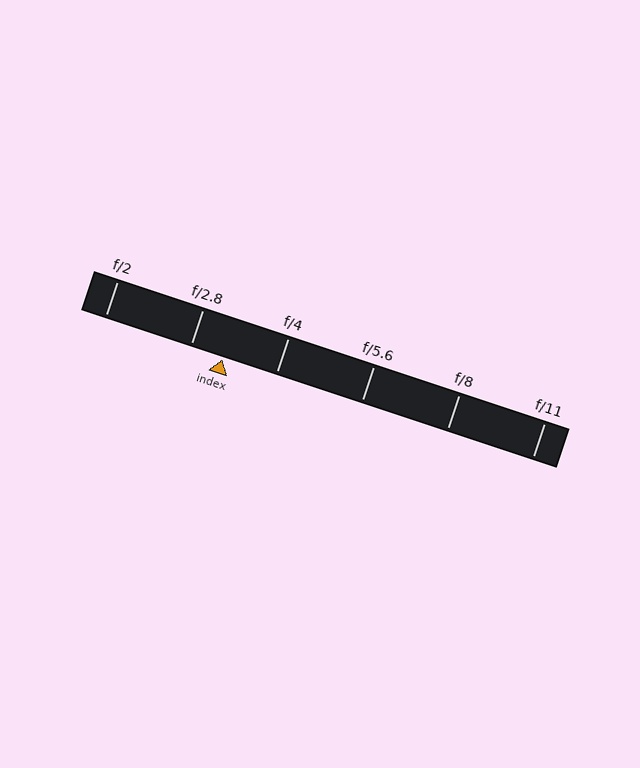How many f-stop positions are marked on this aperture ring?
There are 6 f-stop positions marked.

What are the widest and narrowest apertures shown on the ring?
The widest aperture shown is f/2 and the narrowest is f/11.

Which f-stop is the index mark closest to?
The index mark is closest to f/2.8.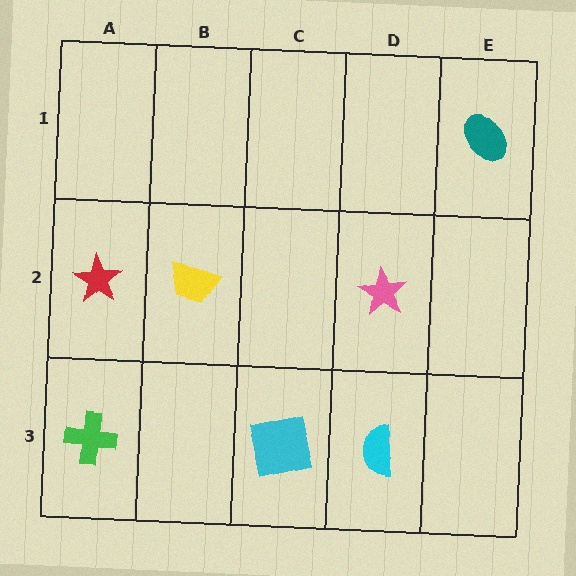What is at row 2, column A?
A red star.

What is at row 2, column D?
A pink star.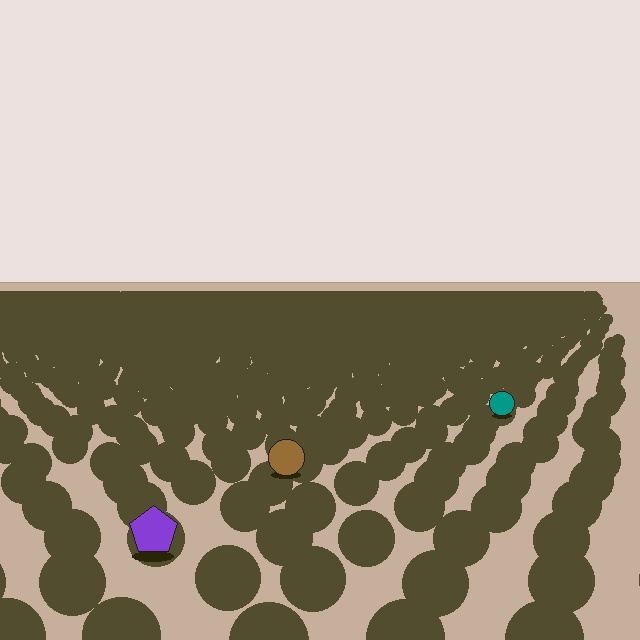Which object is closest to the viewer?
The purple pentagon is closest. The texture marks near it are larger and more spread out.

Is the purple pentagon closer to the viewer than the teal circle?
Yes. The purple pentagon is closer — you can tell from the texture gradient: the ground texture is coarser near it.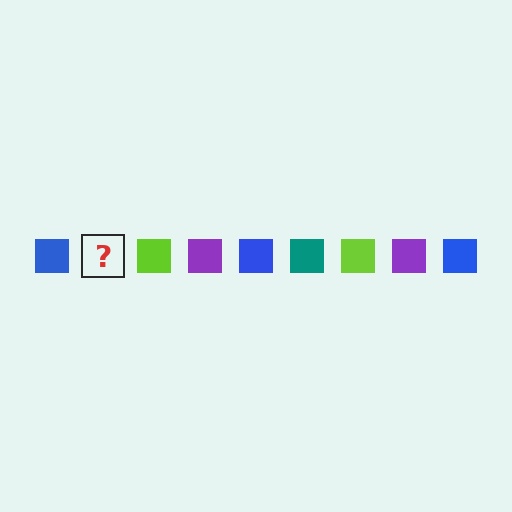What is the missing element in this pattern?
The missing element is a teal square.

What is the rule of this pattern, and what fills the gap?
The rule is that the pattern cycles through blue, teal, lime, purple squares. The gap should be filled with a teal square.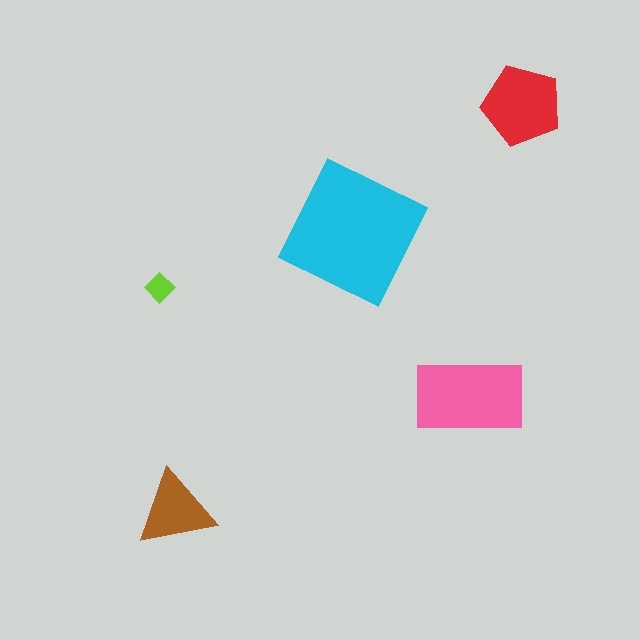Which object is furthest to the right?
The red pentagon is rightmost.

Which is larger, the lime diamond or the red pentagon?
The red pentagon.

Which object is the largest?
The cyan square.